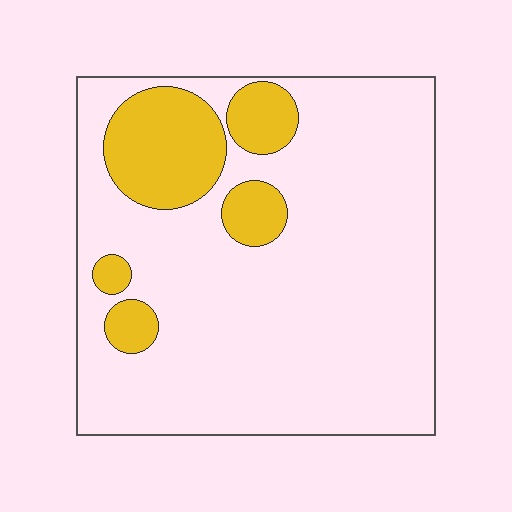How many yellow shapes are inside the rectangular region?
5.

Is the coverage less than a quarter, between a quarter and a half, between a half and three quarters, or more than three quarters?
Less than a quarter.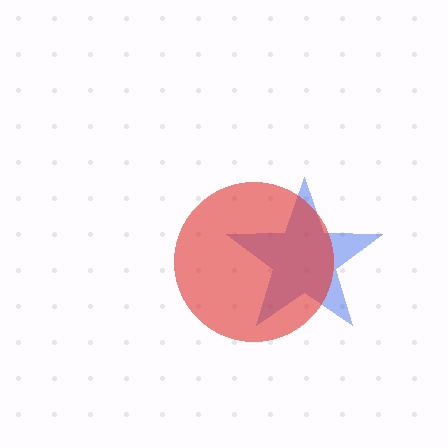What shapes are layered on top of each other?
The layered shapes are: a blue star, a red circle.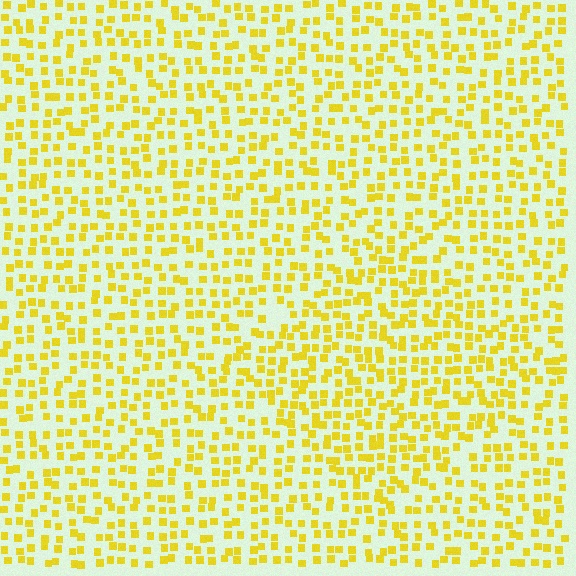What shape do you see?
I see a diamond.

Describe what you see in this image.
The image contains small yellow elements arranged at two different densities. A diamond-shaped region is visible where the elements are more densely packed than the surrounding area.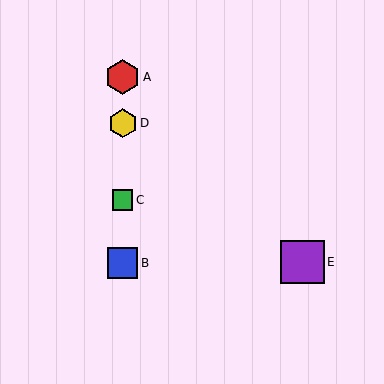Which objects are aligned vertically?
Objects A, B, C, D are aligned vertically.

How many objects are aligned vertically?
4 objects (A, B, C, D) are aligned vertically.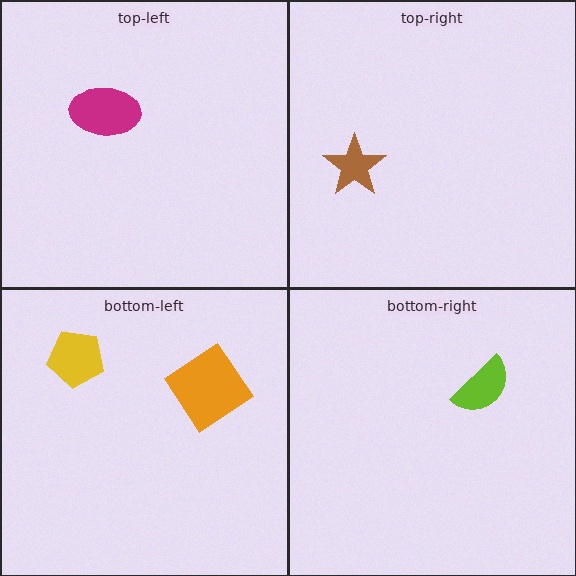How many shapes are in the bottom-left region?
2.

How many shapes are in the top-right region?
1.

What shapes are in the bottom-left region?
The yellow pentagon, the orange diamond.